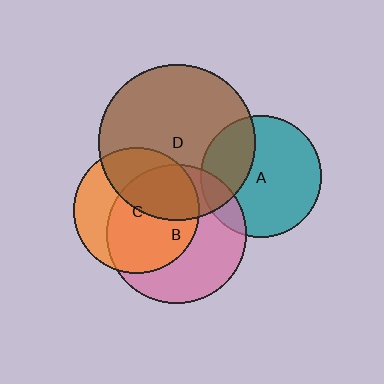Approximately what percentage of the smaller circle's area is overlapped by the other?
Approximately 40%.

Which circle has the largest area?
Circle D (brown).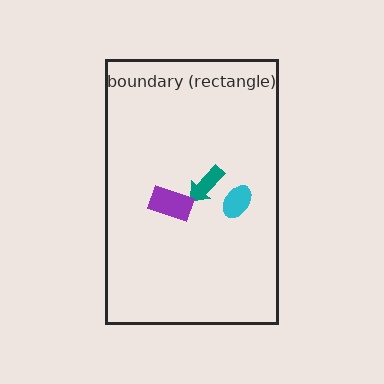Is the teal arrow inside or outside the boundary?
Inside.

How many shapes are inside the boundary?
3 inside, 0 outside.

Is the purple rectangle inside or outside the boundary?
Inside.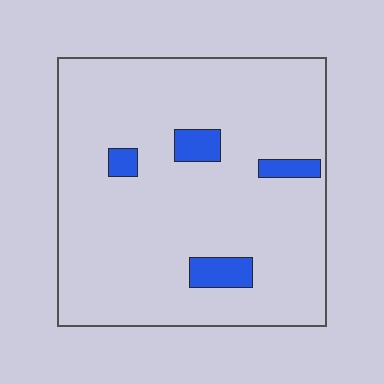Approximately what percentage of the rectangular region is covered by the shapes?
Approximately 10%.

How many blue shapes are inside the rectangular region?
4.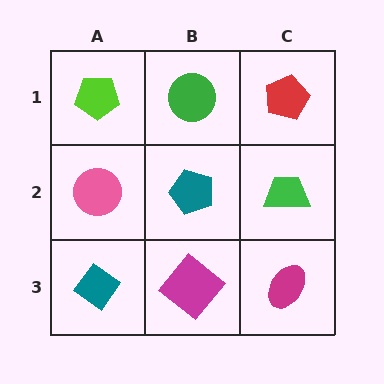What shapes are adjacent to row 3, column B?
A teal pentagon (row 2, column B), a teal diamond (row 3, column A), a magenta ellipse (row 3, column C).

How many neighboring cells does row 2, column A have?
3.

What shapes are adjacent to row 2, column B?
A green circle (row 1, column B), a magenta diamond (row 3, column B), a pink circle (row 2, column A), a green trapezoid (row 2, column C).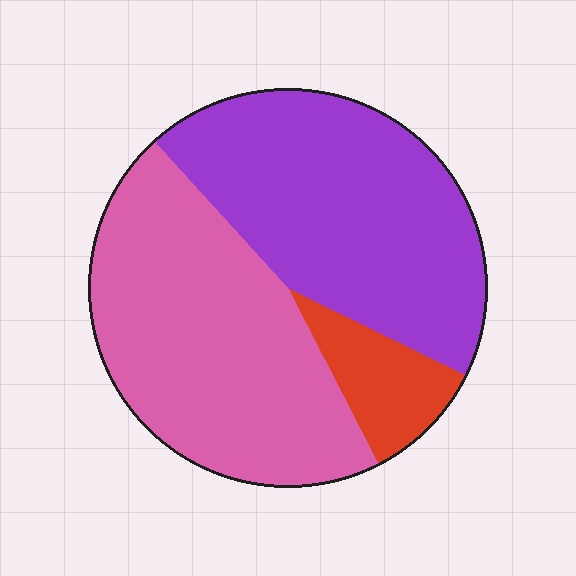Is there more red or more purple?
Purple.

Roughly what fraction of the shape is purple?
Purple covers 44% of the shape.